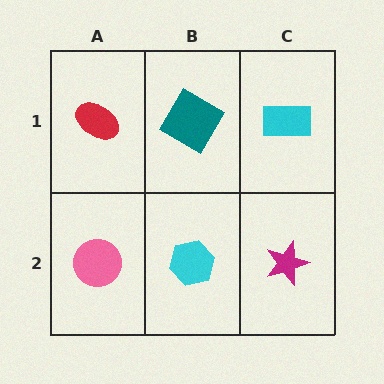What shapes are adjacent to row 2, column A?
A red ellipse (row 1, column A), a cyan hexagon (row 2, column B).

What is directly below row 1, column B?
A cyan hexagon.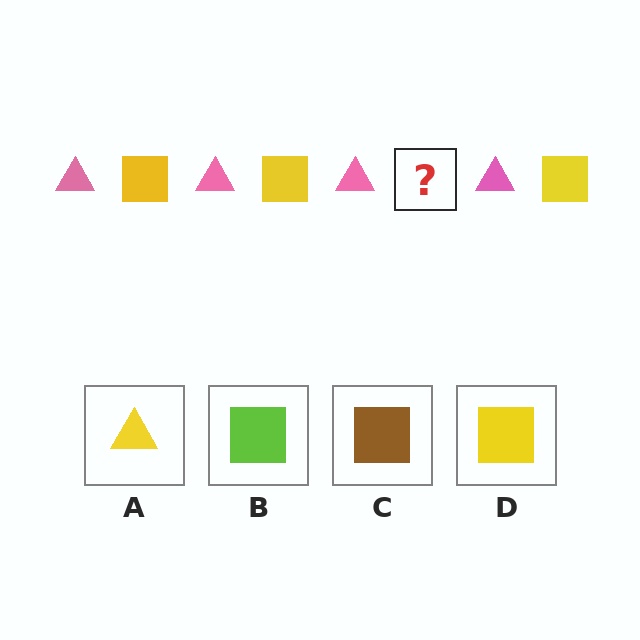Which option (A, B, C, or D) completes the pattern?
D.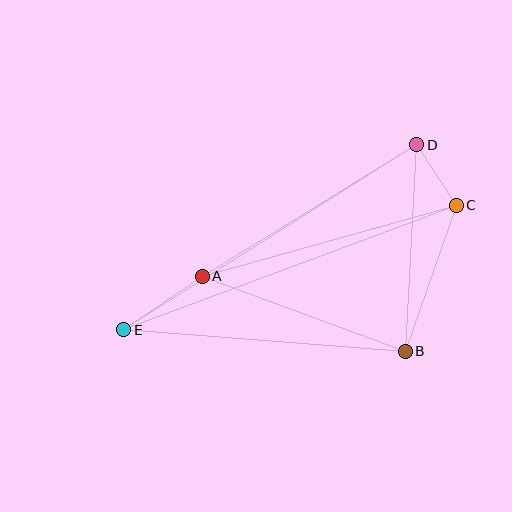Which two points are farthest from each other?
Points C and E are farthest from each other.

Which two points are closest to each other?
Points C and D are closest to each other.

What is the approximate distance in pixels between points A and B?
The distance between A and B is approximately 216 pixels.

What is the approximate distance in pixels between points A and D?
The distance between A and D is approximately 251 pixels.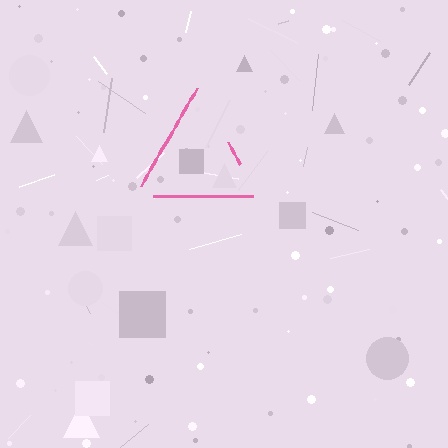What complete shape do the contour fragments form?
The contour fragments form a triangle.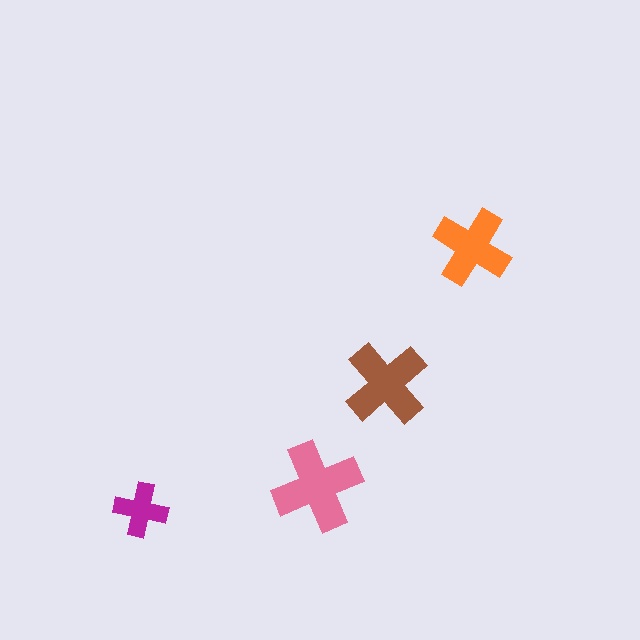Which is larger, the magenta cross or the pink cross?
The pink one.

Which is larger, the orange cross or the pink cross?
The pink one.